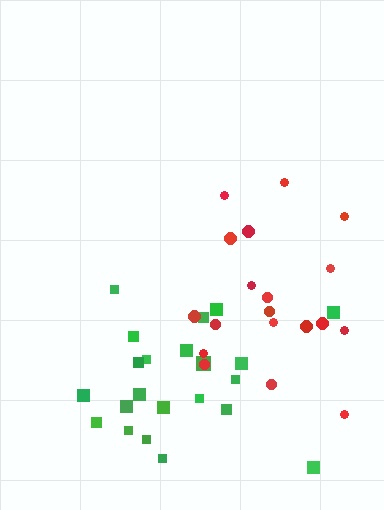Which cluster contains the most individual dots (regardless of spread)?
Green (22).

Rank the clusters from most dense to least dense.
green, red.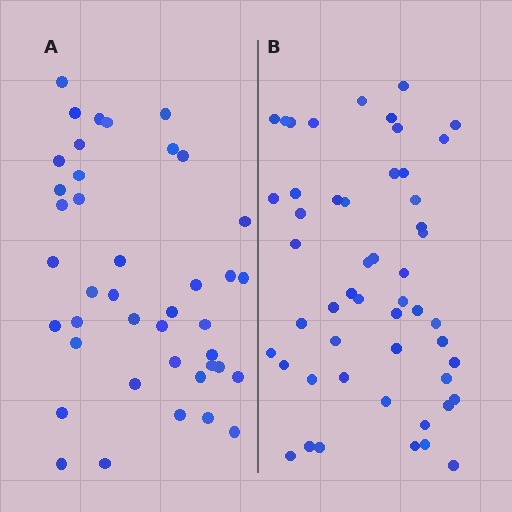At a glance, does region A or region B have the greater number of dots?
Region B (the right region) has more dots.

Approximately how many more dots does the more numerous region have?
Region B has roughly 10 or so more dots than region A.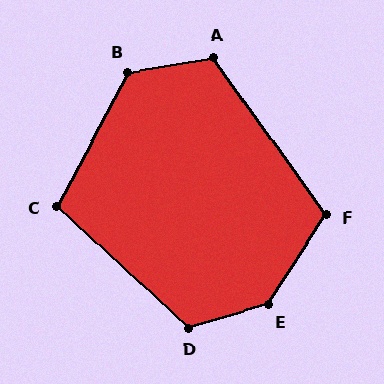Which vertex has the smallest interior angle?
C, at approximately 105 degrees.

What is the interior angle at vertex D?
Approximately 121 degrees (obtuse).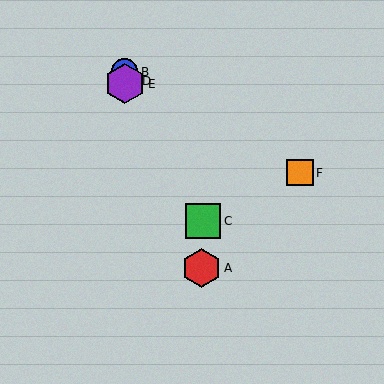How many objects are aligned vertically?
3 objects (B, D, E) are aligned vertically.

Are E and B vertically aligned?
Yes, both are at x≈125.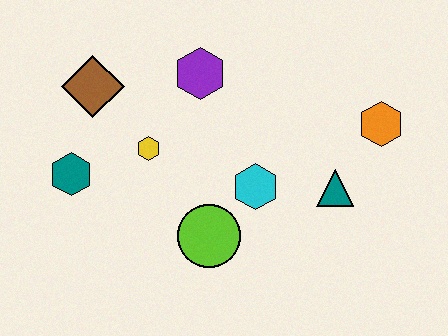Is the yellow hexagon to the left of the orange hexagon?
Yes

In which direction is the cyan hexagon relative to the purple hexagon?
The cyan hexagon is below the purple hexagon.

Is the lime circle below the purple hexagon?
Yes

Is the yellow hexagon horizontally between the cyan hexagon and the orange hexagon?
No